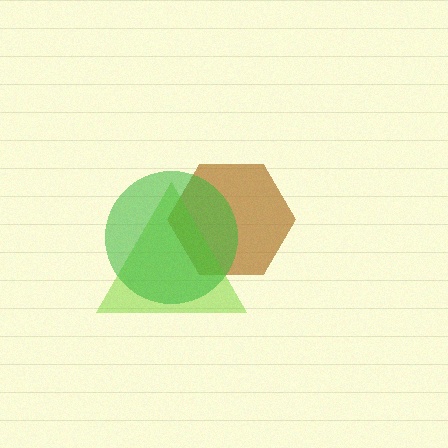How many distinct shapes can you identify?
There are 3 distinct shapes: a brown hexagon, a lime triangle, a green circle.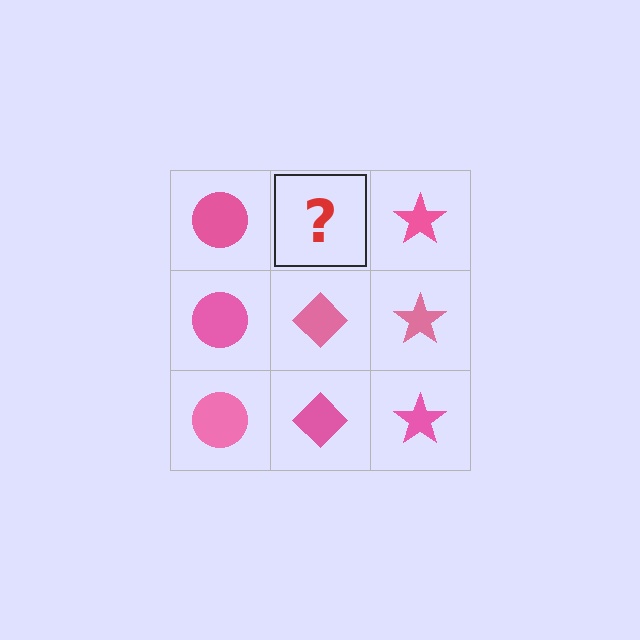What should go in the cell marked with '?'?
The missing cell should contain a pink diamond.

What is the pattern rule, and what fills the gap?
The rule is that each column has a consistent shape. The gap should be filled with a pink diamond.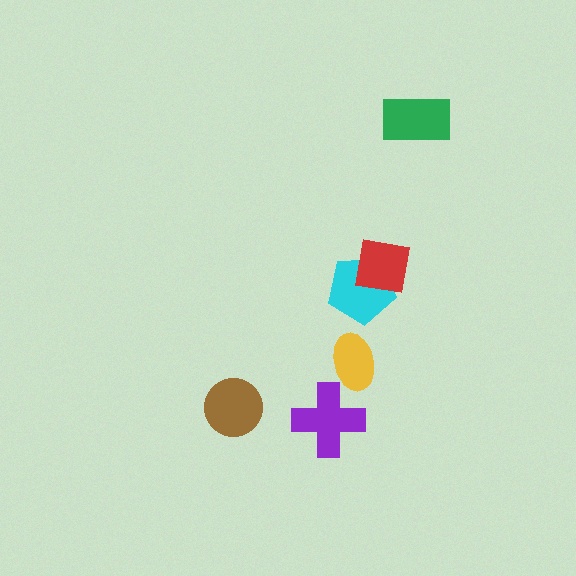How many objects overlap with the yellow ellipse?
0 objects overlap with the yellow ellipse.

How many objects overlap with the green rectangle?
0 objects overlap with the green rectangle.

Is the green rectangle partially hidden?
No, no other shape covers it.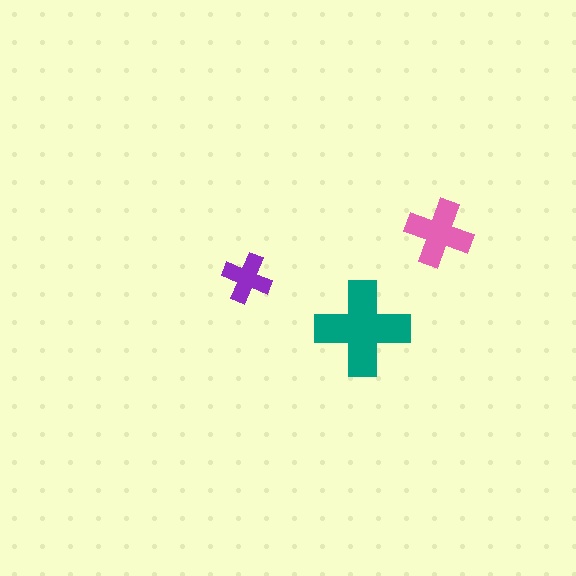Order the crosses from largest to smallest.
the teal one, the pink one, the purple one.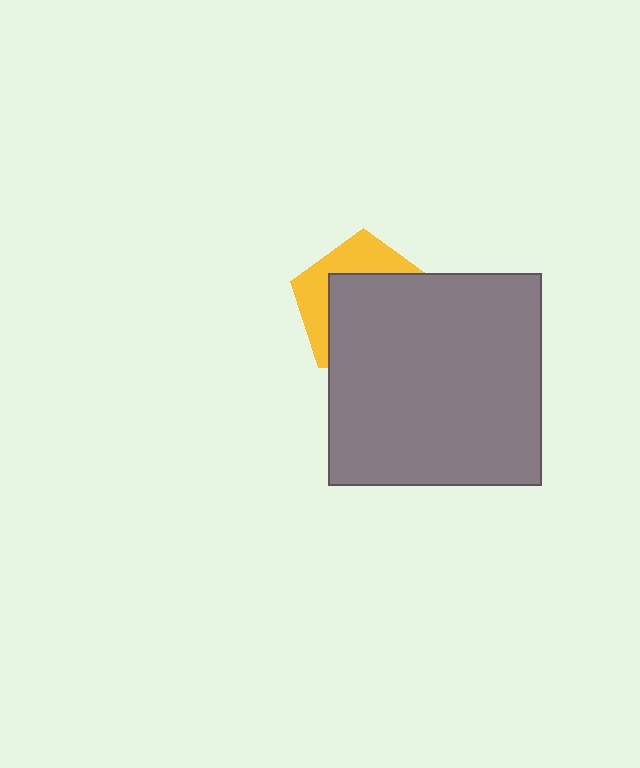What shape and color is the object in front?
The object in front is a gray square.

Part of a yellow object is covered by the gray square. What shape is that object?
It is a pentagon.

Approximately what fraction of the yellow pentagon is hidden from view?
Roughly 64% of the yellow pentagon is hidden behind the gray square.